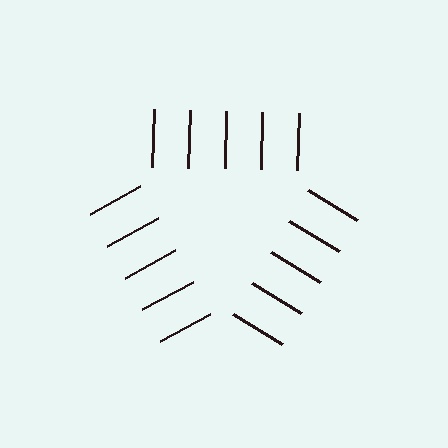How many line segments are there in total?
15 — 5 along each of the 3 edges.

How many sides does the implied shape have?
3 sides — the line-ends trace a triangle.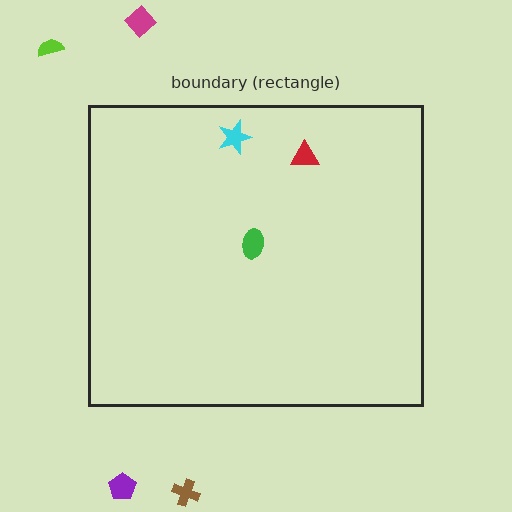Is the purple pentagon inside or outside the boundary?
Outside.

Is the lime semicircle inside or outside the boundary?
Outside.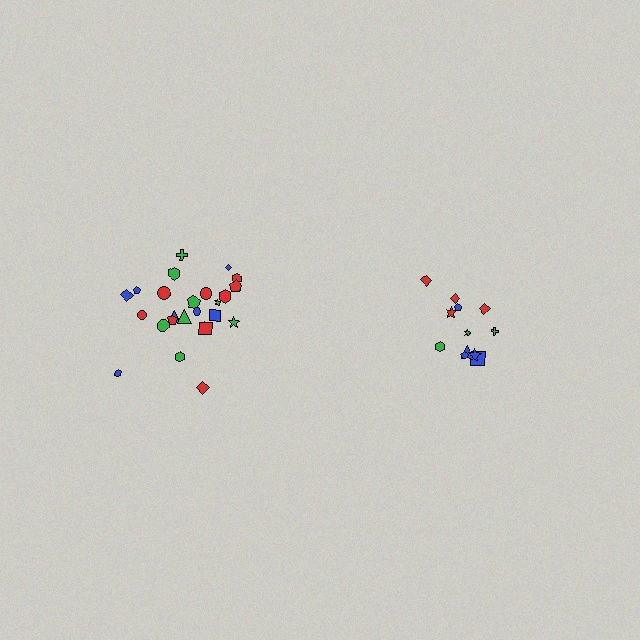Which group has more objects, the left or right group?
The left group.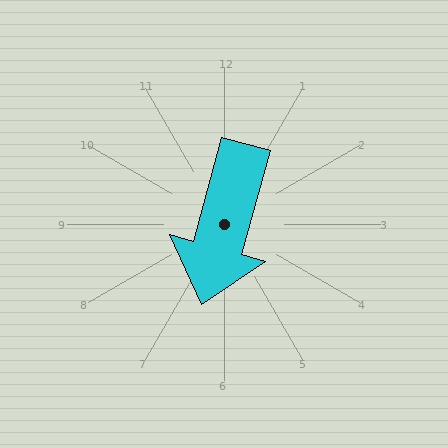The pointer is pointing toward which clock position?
Roughly 7 o'clock.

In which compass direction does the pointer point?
South.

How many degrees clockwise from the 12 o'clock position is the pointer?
Approximately 195 degrees.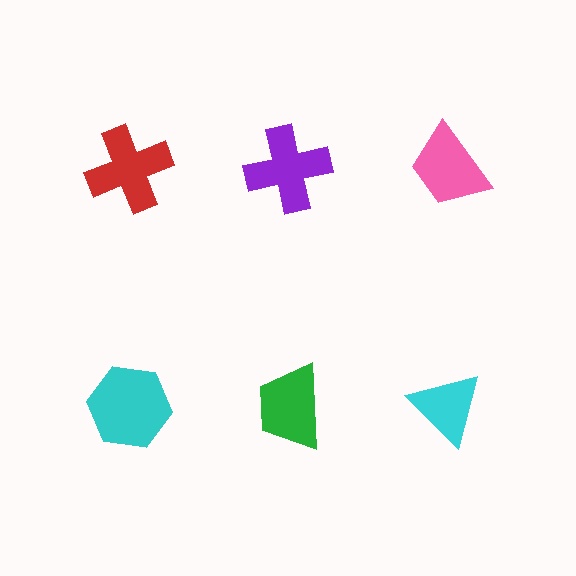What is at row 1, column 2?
A purple cross.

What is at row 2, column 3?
A cyan triangle.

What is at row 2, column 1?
A cyan hexagon.